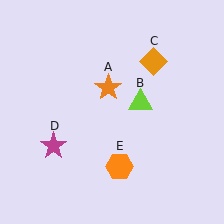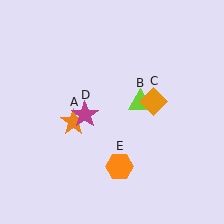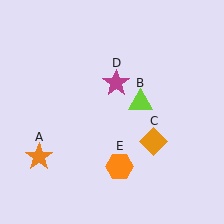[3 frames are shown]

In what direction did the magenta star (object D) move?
The magenta star (object D) moved up and to the right.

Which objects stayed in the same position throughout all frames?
Lime triangle (object B) and orange hexagon (object E) remained stationary.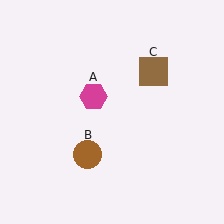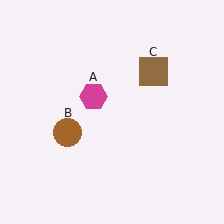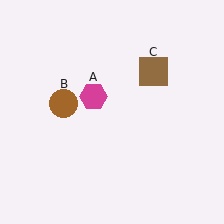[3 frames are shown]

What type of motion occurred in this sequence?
The brown circle (object B) rotated clockwise around the center of the scene.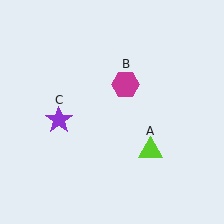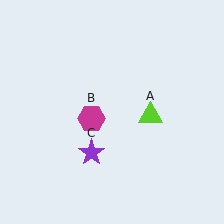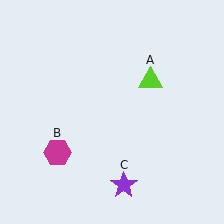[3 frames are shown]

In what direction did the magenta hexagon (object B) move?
The magenta hexagon (object B) moved down and to the left.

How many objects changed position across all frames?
3 objects changed position: lime triangle (object A), magenta hexagon (object B), purple star (object C).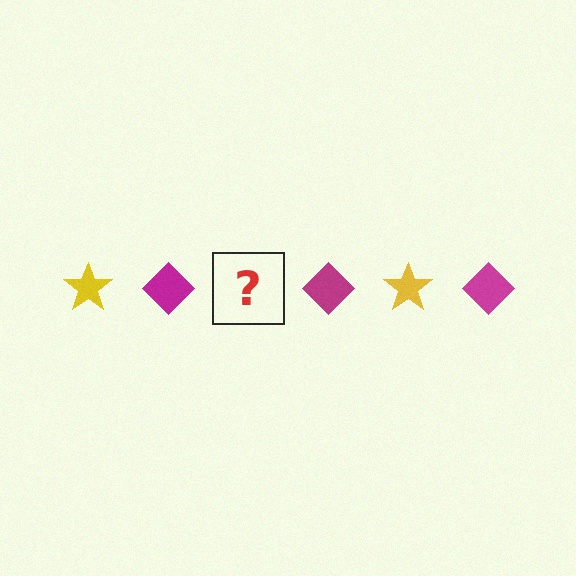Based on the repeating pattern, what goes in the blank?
The blank should be a yellow star.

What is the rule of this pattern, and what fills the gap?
The rule is that the pattern alternates between yellow star and magenta diamond. The gap should be filled with a yellow star.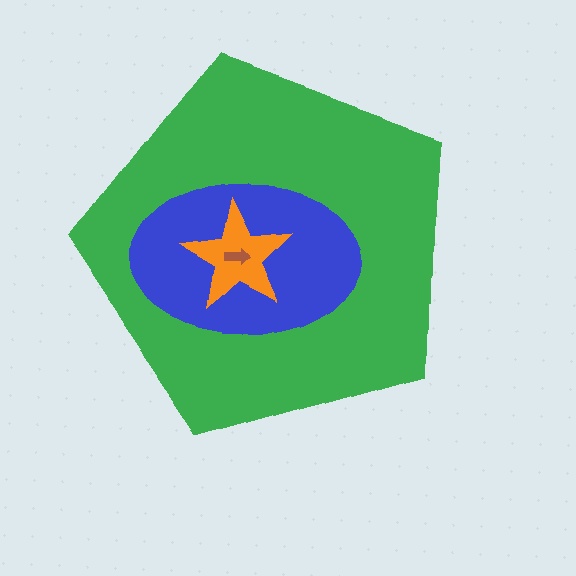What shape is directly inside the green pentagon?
The blue ellipse.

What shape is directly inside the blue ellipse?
The orange star.